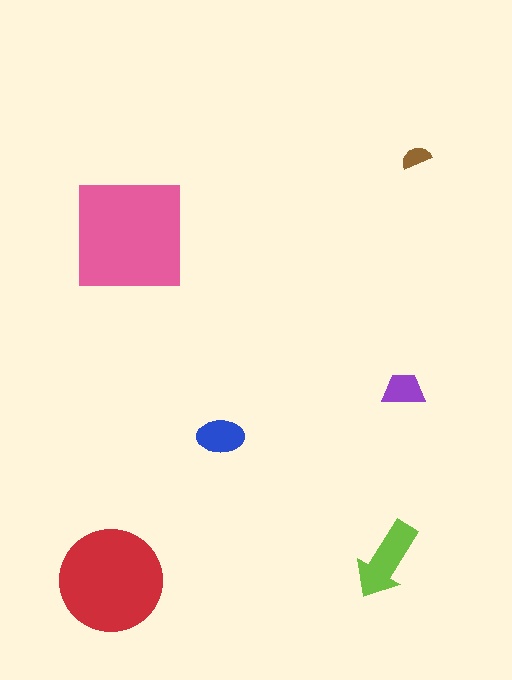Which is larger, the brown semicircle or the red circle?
The red circle.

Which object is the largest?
The pink square.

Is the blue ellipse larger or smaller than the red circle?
Smaller.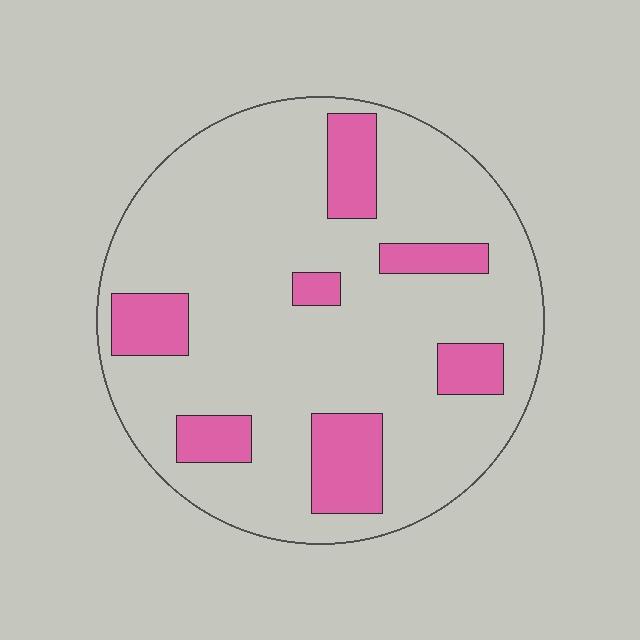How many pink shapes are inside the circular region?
7.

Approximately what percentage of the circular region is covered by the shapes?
Approximately 20%.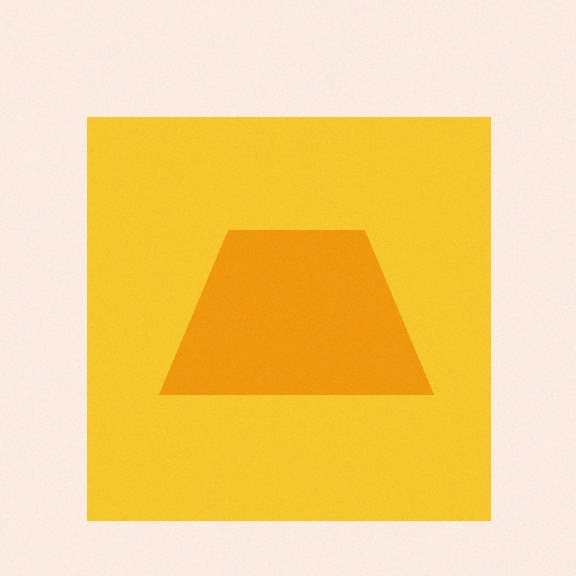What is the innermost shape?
The orange trapezoid.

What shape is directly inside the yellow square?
The orange trapezoid.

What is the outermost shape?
The yellow square.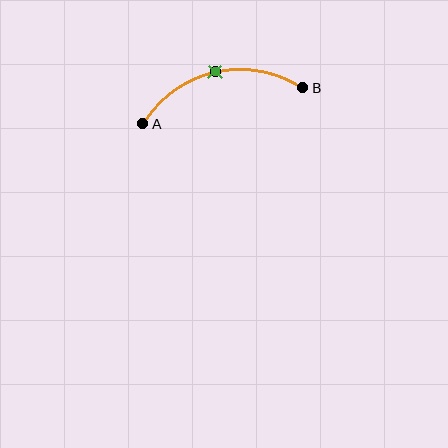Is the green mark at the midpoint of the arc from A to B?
Yes. The green mark lies on the arc at equal arc-length from both A and B — it is the arc midpoint.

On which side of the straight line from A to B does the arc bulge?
The arc bulges above the straight line connecting A and B.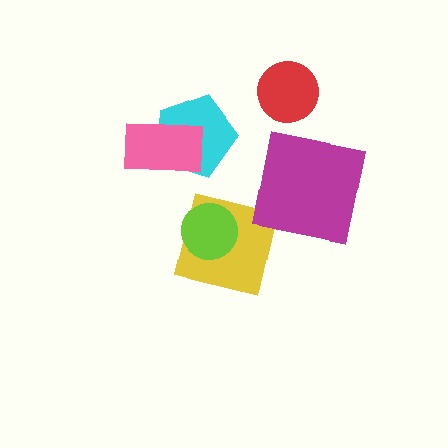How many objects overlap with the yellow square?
1 object overlaps with the yellow square.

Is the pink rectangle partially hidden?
No, no other shape covers it.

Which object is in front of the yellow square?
The lime circle is in front of the yellow square.